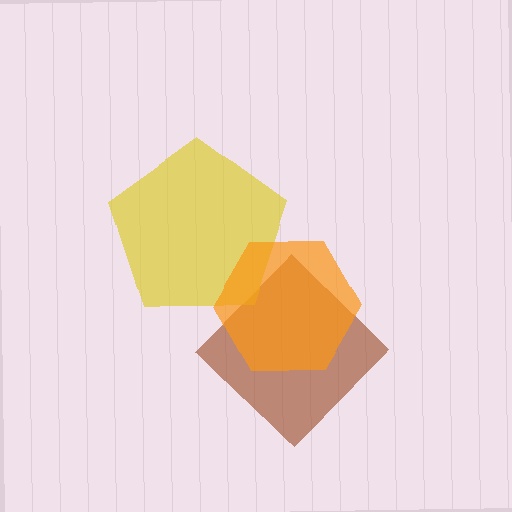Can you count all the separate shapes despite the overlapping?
Yes, there are 3 separate shapes.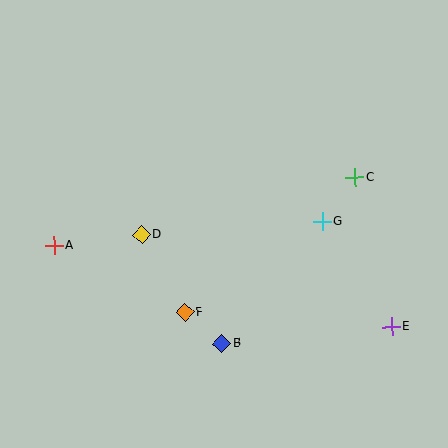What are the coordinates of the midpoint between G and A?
The midpoint between G and A is at (188, 234).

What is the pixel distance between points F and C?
The distance between F and C is 217 pixels.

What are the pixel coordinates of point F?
Point F is at (185, 312).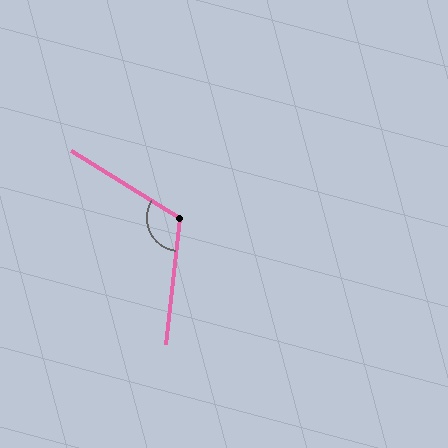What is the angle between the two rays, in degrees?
Approximately 115 degrees.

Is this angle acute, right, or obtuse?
It is obtuse.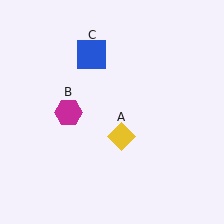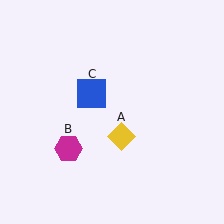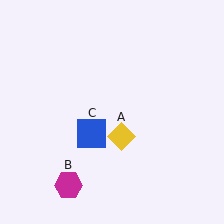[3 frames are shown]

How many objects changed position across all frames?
2 objects changed position: magenta hexagon (object B), blue square (object C).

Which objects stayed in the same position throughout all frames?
Yellow diamond (object A) remained stationary.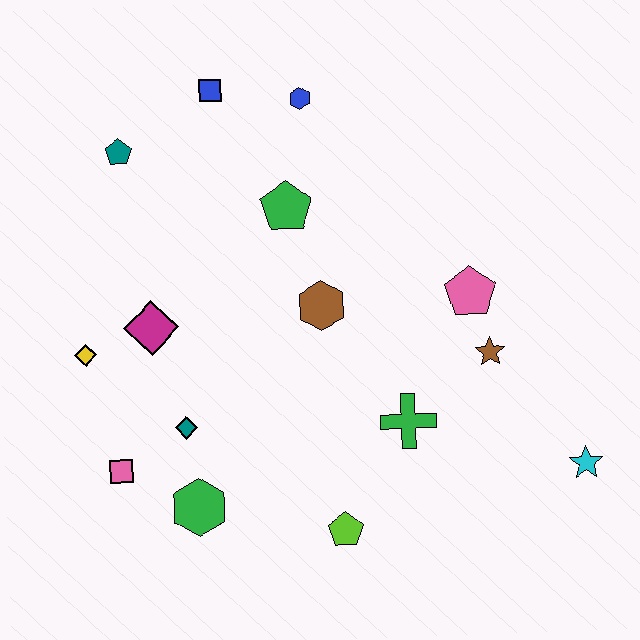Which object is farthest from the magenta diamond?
The cyan star is farthest from the magenta diamond.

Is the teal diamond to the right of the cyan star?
No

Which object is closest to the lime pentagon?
The green cross is closest to the lime pentagon.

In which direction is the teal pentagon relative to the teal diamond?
The teal pentagon is above the teal diamond.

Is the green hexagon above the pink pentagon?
No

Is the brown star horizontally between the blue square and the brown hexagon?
No